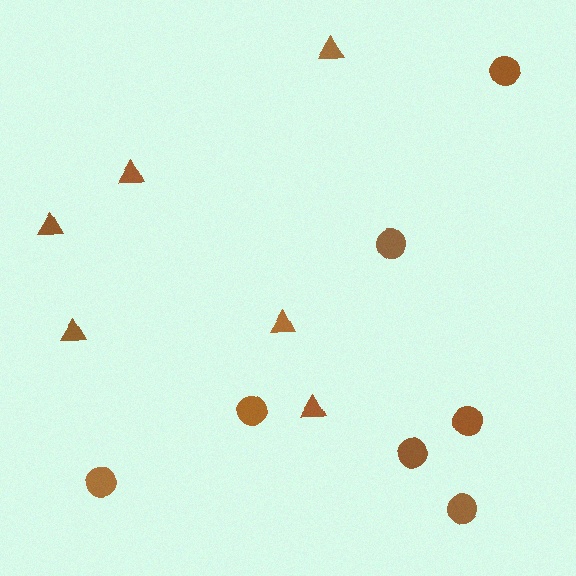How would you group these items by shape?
There are 2 groups: one group of triangles (6) and one group of circles (7).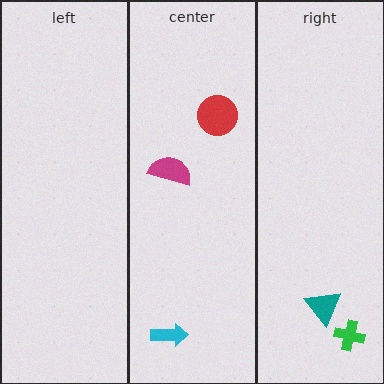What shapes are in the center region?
The red circle, the magenta semicircle, the cyan arrow.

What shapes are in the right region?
The teal triangle, the green cross.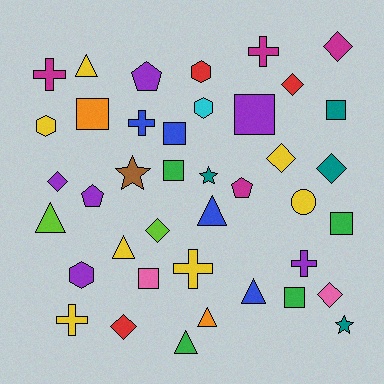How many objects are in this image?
There are 40 objects.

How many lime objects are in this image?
There are 2 lime objects.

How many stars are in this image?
There are 3 stars.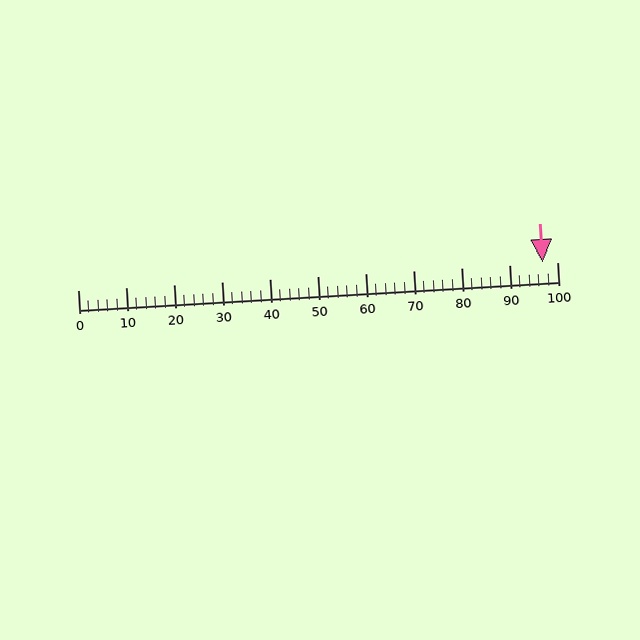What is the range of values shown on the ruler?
The ruler shows values from 0 to 100.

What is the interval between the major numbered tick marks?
The major tick marks are spaced 10 units apart.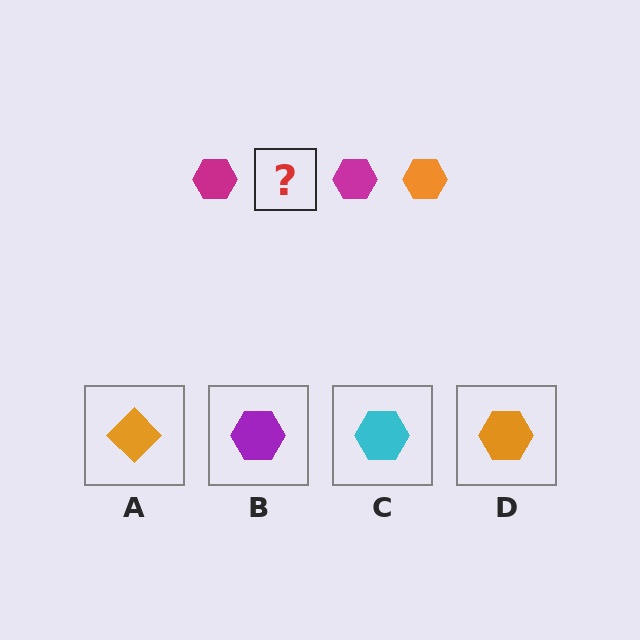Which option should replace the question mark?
Option D.